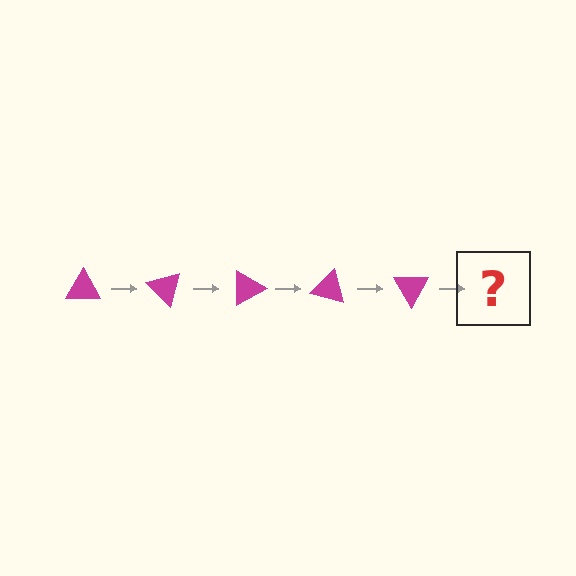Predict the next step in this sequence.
The next step is a magenta triangle rotated 225 degrees.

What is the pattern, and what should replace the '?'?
The pattern is that the triangle rotates 45 degrees each step. The '?' should be a magenta triangle rotated 225 degrees.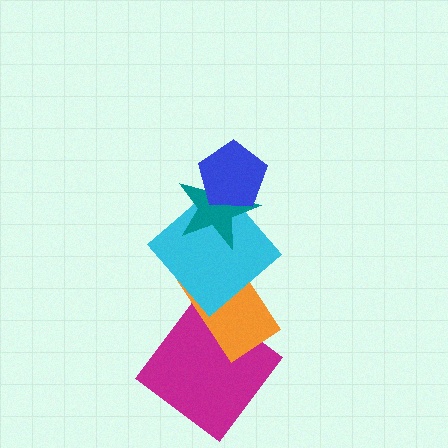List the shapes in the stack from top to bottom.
From top to bottom: the blue pentagon, the teal star, the cyan diamond, the orange rectangle, the magenta diamond.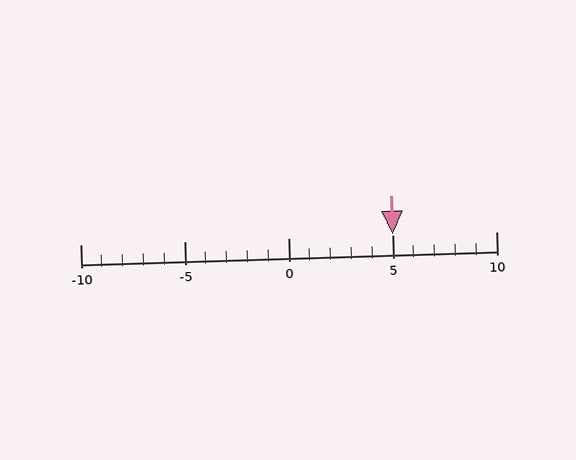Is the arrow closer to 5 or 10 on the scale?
The arrow is closer to 5.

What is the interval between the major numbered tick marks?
The major tick marks are spaced 5 units apart.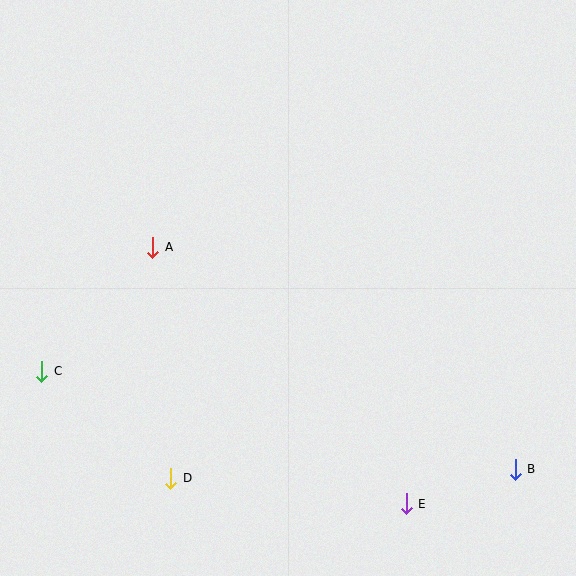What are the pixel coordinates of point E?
Point E is at (406, 504).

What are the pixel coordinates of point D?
Point D is at (170, 478).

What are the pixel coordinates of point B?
Point B is at (515, 470).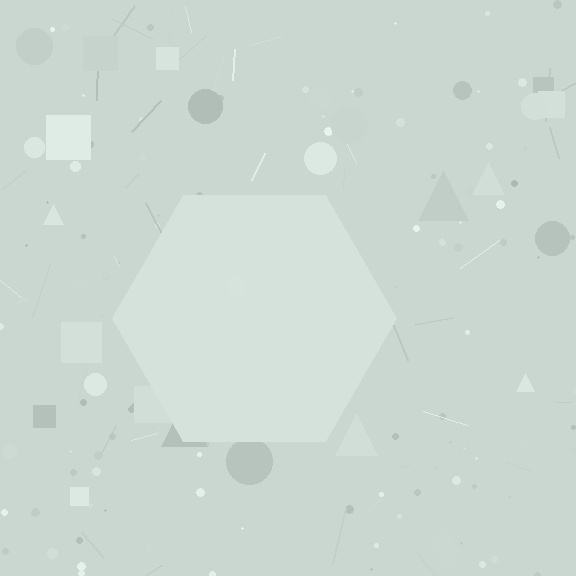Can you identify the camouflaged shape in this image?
The camouflaged shape is a hexagon.